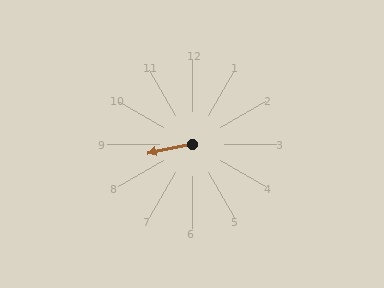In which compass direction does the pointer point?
West.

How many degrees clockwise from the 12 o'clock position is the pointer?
Approximately 259 degrees.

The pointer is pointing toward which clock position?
Roughly 9 o'clock.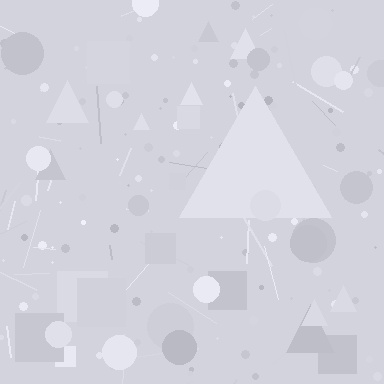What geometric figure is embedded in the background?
A triangle is embedded in the background.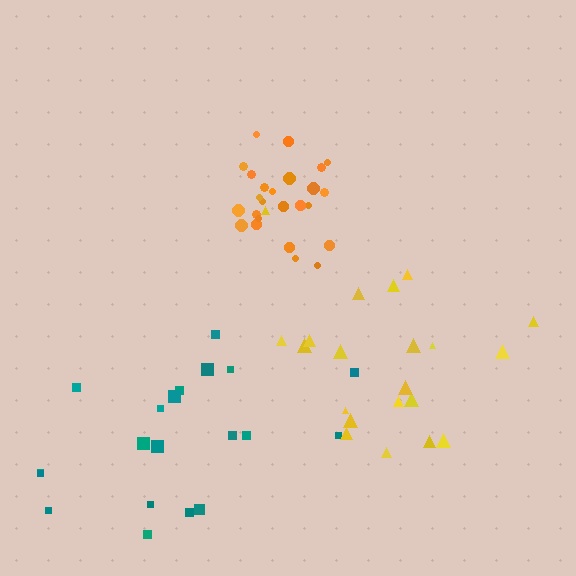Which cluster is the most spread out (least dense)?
Teal.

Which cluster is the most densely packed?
Orange.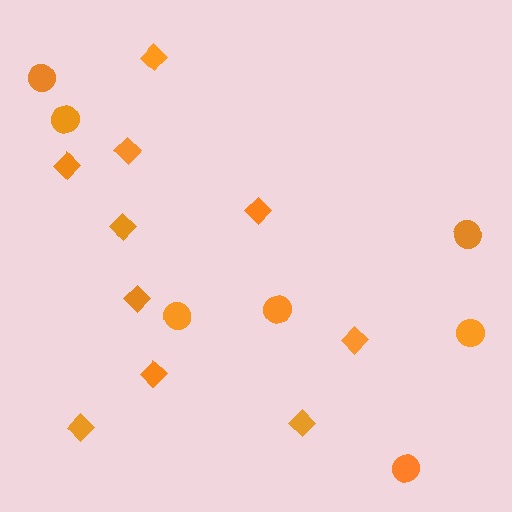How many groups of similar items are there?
There are 2 groups: one group of circles (7) and one group of diamonds (10).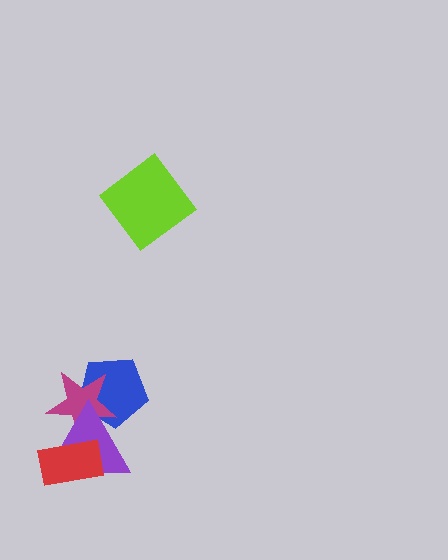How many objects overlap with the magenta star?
3 objects overlap with the magenta star.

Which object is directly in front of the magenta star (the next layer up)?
The purple triangle is directly in front of the magenta star.